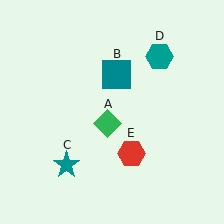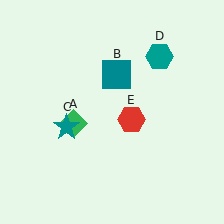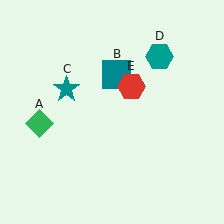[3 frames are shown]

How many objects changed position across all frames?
3 objects changed position: green diamond (object A), teal star (object C), red hexagon (object E).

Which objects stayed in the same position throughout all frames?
Teal square (object B) and teal hexagon (object D) remained stationary.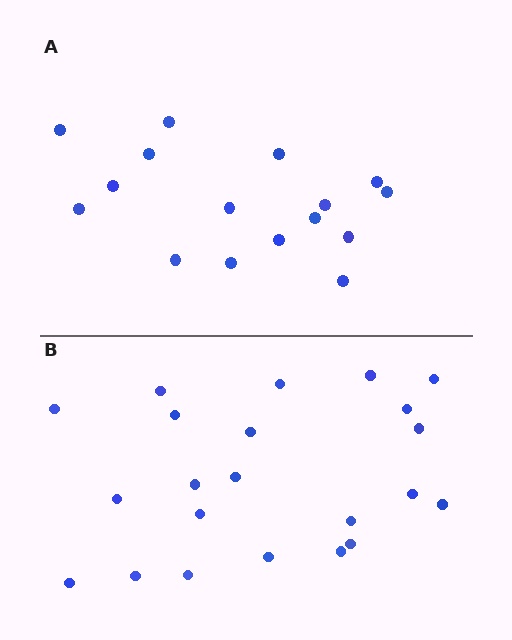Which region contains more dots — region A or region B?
Region B (the bottom region) has more dots.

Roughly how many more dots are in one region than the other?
Region B has about 6 more dots than region A.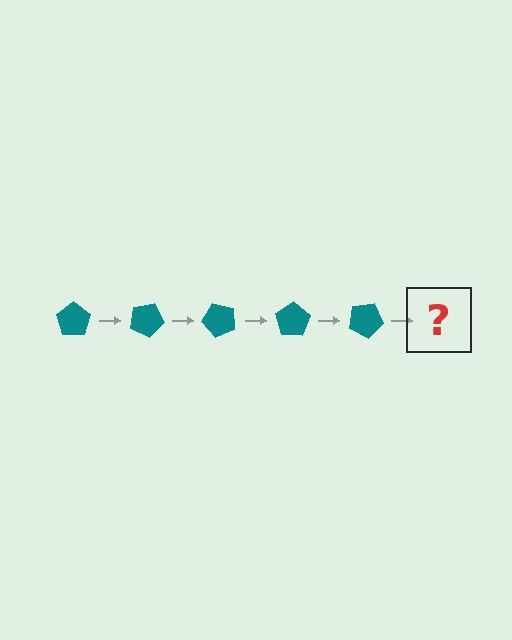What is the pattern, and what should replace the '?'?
The pattern is that the pentagon rotates 25 degrees each step. The '?' should be a teal pentagon rotated 125 degrees.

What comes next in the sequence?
The next element should be a teal pentagon rotated 125 degrees.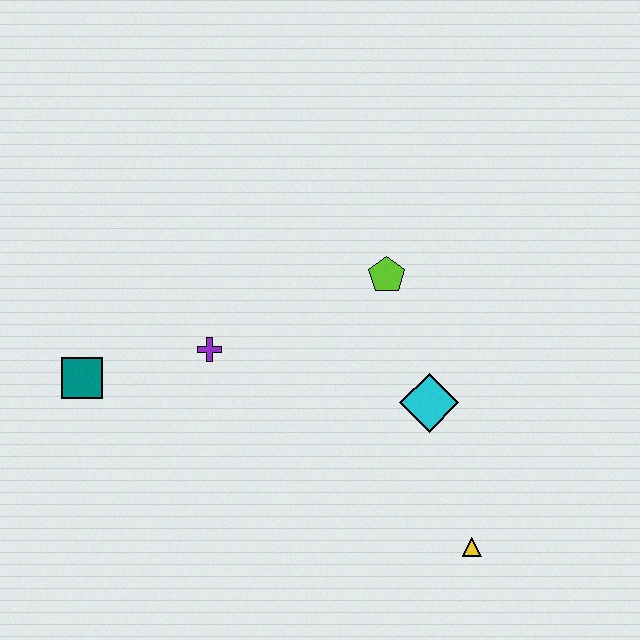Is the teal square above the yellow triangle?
Yes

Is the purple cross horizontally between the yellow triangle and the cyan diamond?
No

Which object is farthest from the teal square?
The yellow triangle is farthest from the teal square.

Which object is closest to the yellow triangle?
The cyan diamond is closest to the yellow triangle.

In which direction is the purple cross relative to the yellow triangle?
The purple cross is to the left of the yellow triangle.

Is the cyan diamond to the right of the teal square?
Yes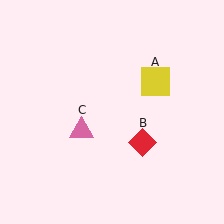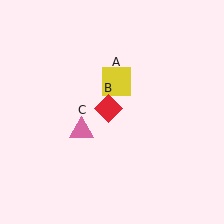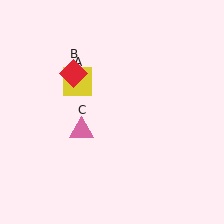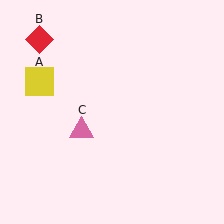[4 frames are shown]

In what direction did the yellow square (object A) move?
The yellow square (object A) moved left.